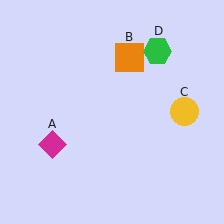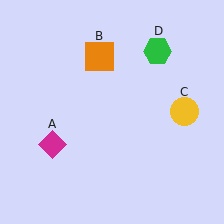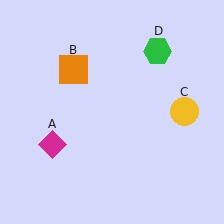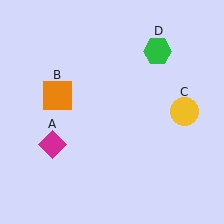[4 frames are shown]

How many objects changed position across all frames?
1 object changed position: orange square (object B).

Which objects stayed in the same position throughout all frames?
Magenta diamond (object A) and yellow circle (object C) and green hexagon (object D) remained stationary.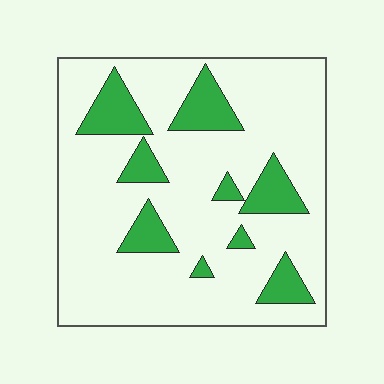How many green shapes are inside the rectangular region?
9.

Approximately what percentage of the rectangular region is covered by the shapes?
Approximately 20%.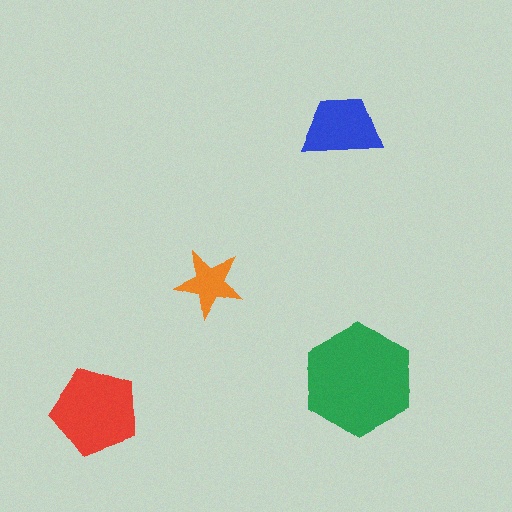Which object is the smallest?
The orange star.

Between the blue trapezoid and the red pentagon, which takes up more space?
The red pentagon.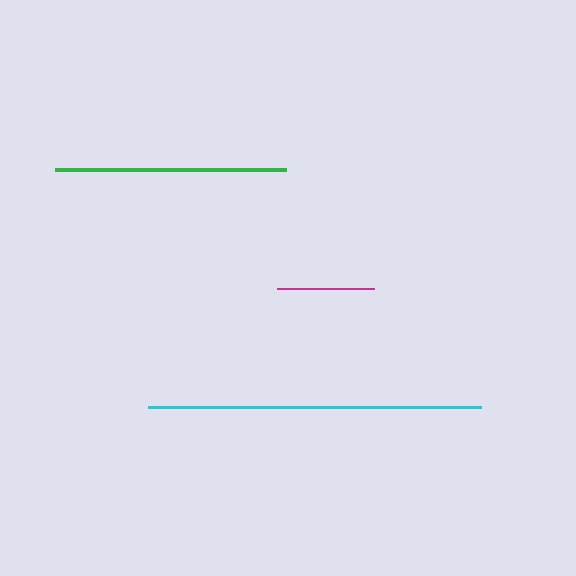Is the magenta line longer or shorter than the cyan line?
The cyan line is longer than the magenta line.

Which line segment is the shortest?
The magenta line is the shortest at approximately 97 pixels.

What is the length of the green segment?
The green segment is approximately 231 pixels long.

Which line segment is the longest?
The cyan line is the longest at approximately 333 pixels.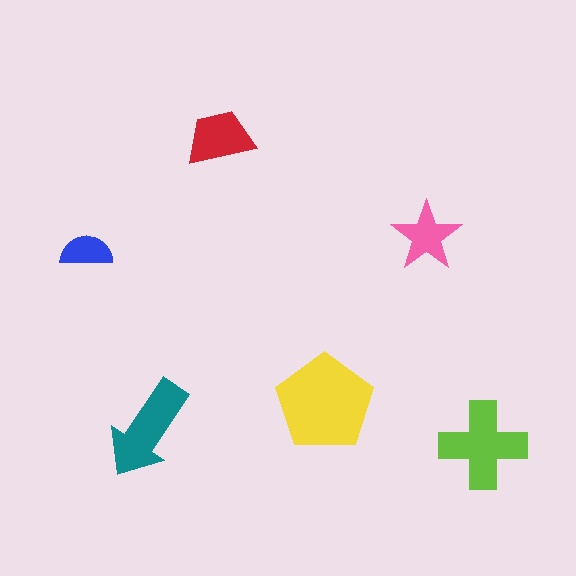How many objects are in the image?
There are 6 objects in the image.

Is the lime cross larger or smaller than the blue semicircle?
Larger.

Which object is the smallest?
The blue semicircle.